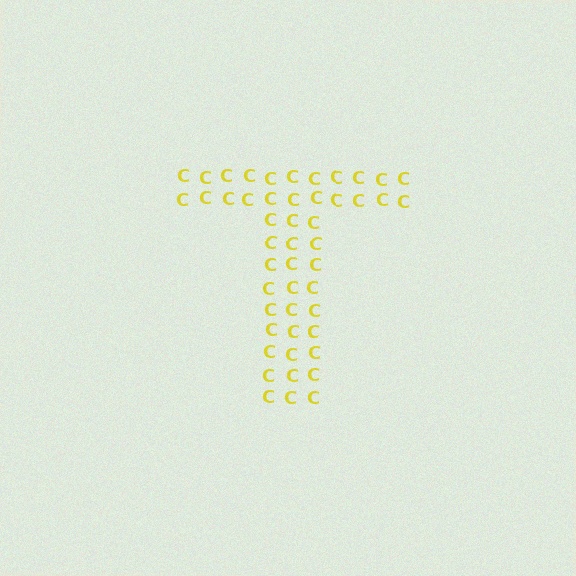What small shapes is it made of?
It is made of small letter C's.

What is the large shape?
The large shape is the letter T.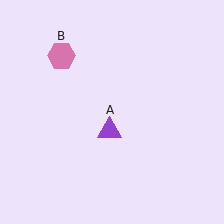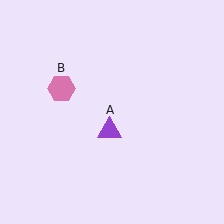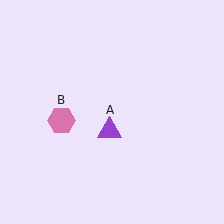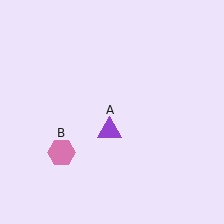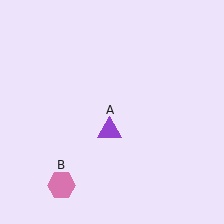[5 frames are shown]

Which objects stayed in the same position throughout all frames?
Purple triangle (object A) remained stationary.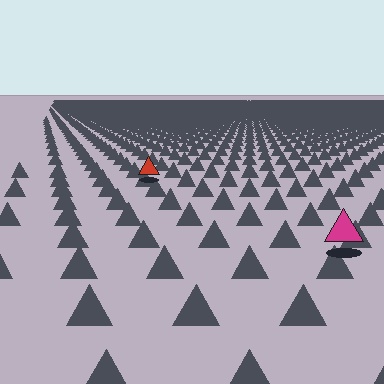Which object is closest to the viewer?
The magenta triangle is closest. The texture marks near it are larger and more spread out.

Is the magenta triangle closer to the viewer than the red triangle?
Yes. The magenta triangle is closer — you can tell from the texture gradient: the ground texture is coarser near it.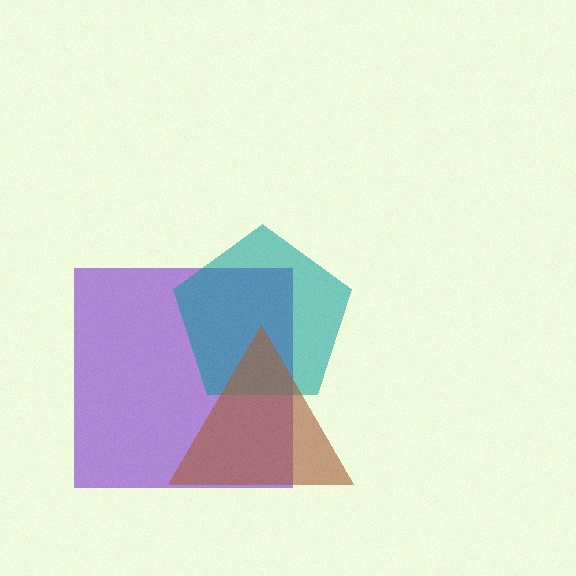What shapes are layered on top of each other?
The layered shapes are: a purple square, a teal pentagon, a brown triangle.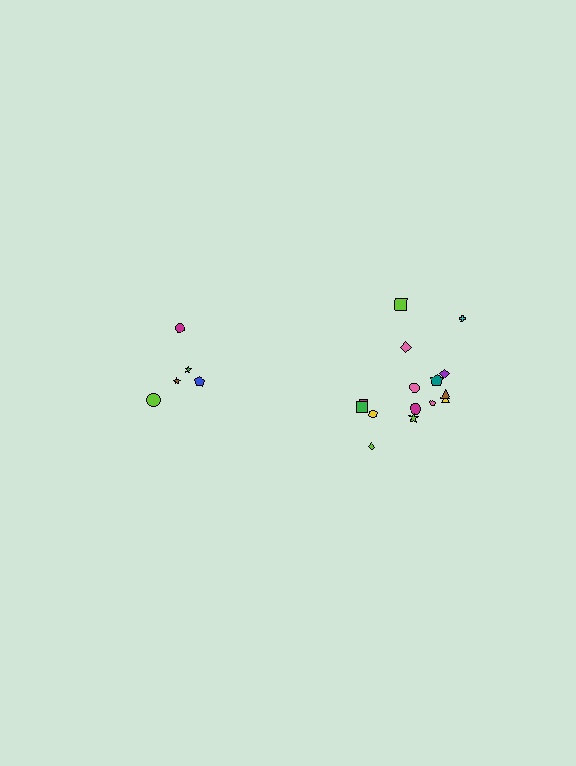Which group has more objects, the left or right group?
The right group.